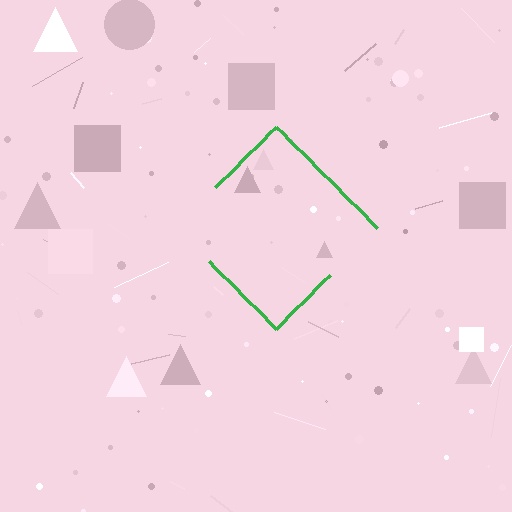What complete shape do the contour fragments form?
The contour fragments form a diamond.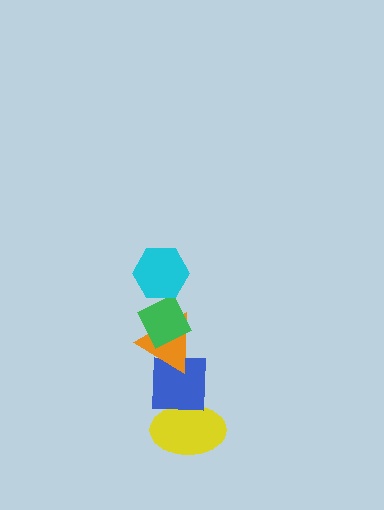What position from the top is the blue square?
The blue square is 4th from the top.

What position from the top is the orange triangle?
The orange triangle is 3rd from the top.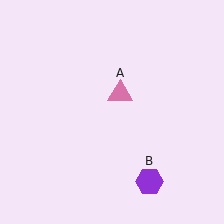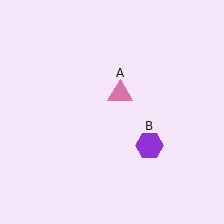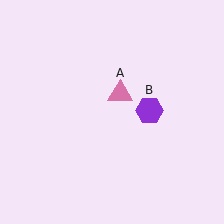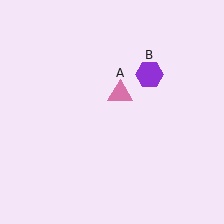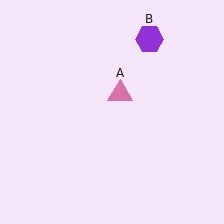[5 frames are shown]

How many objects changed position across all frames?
1 object changed position: purple hexagon (object B).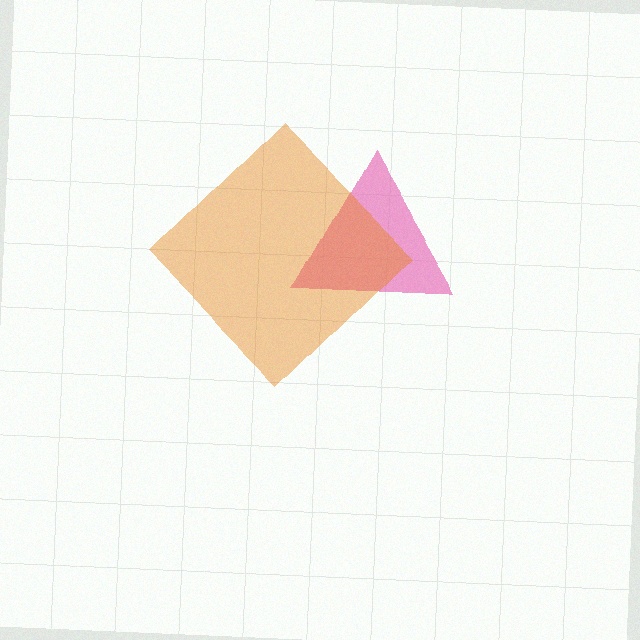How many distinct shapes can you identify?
There are 2 distinct shapes: a pink triangle, an orange diamond.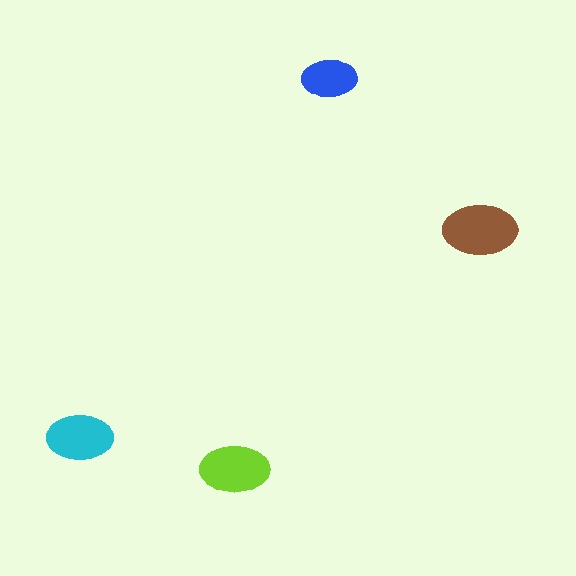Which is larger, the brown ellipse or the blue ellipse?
The brown one.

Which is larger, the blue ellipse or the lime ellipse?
The lime one.